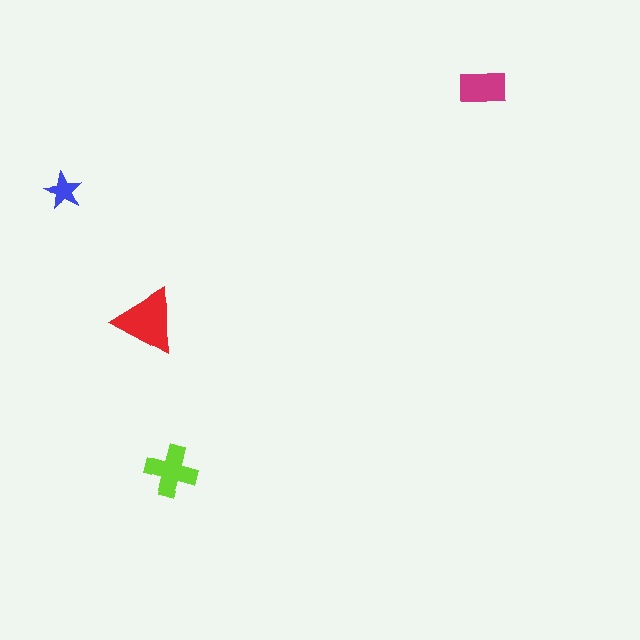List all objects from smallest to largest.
The blue star, the magenta rectangle, the lime cross, the red triangle.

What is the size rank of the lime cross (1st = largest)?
2nd.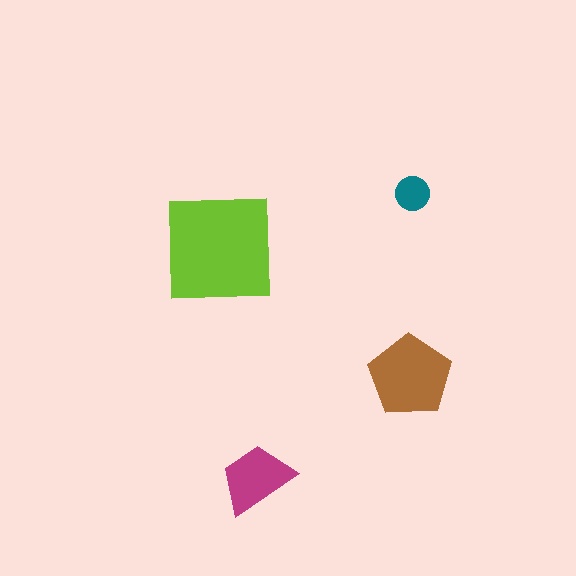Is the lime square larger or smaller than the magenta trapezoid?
Larger.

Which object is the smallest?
The teal circle.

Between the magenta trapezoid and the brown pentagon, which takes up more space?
The brown pentagon.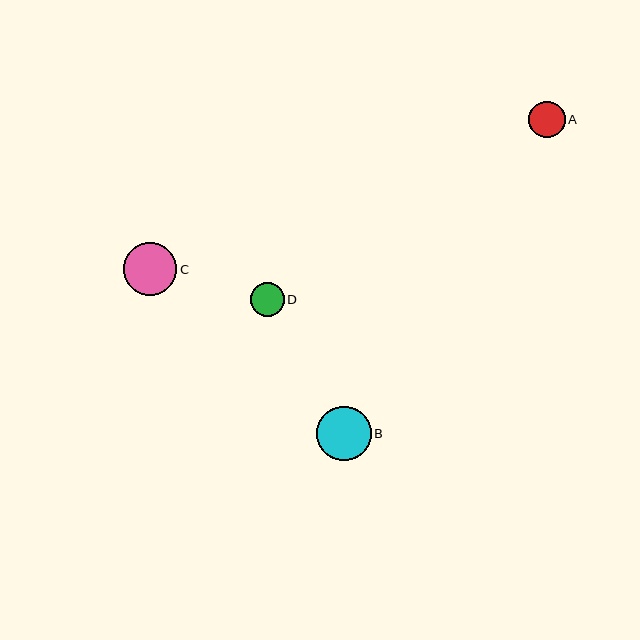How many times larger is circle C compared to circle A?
Circle C is approximately 1.5 times the size of circle A.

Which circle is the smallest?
Circle D is the smallest with a size of approximately 33 pixels.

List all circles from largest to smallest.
From largest to smallest: B, C, A, D.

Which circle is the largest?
Circle B is the largest with a size of approximately 55 pixels.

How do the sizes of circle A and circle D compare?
Circle A and circle D are approximately the same size.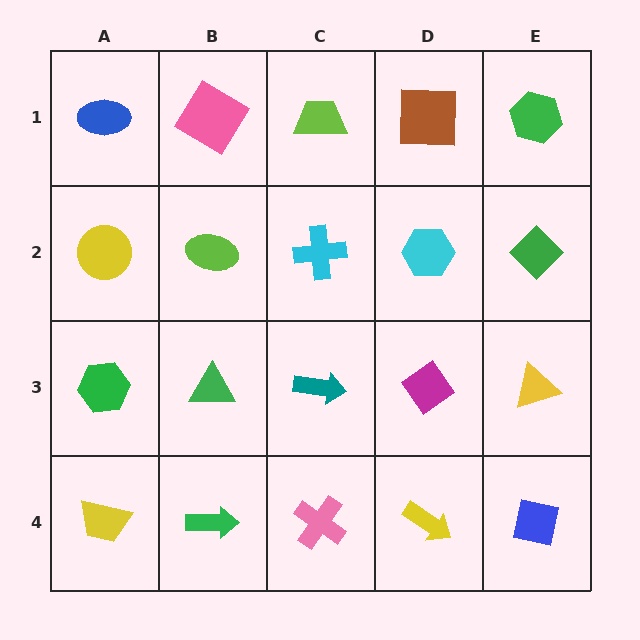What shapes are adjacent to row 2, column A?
A blue ellipse (row 1, column A), a green hexagon (row 3, column A), a lime ellipse (row 2, column B).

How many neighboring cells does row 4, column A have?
2.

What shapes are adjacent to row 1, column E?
A green diamond (row 2, column E), a brown square (row 1, column D).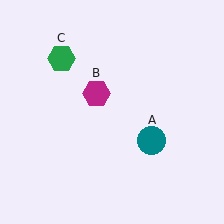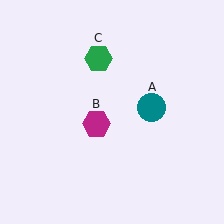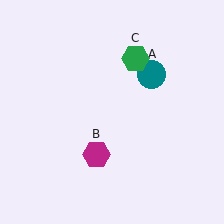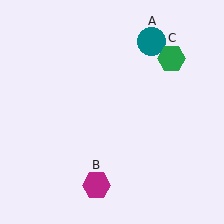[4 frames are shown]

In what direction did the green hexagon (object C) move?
The green hexagon (object C) moved right.